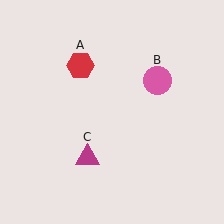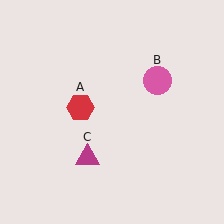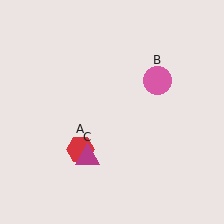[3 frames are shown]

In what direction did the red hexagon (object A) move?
The red hexagon (object A) moved down.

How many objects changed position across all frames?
1 object changed position: red hexagon (object A).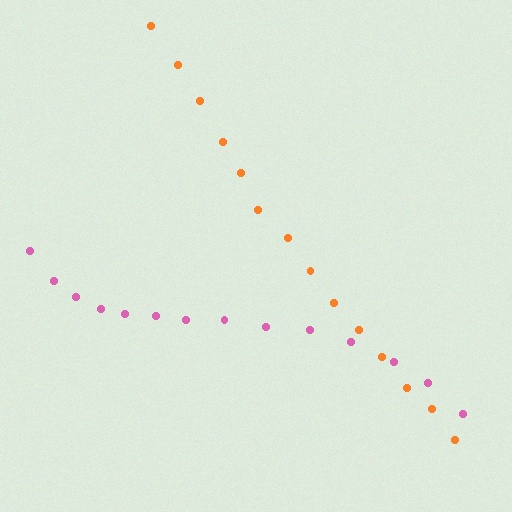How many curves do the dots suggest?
There are 2 distinct paths.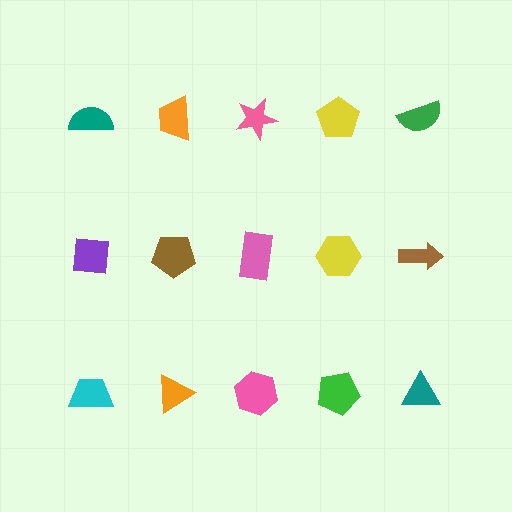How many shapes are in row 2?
5 shapes.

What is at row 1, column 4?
A yellow pentagon.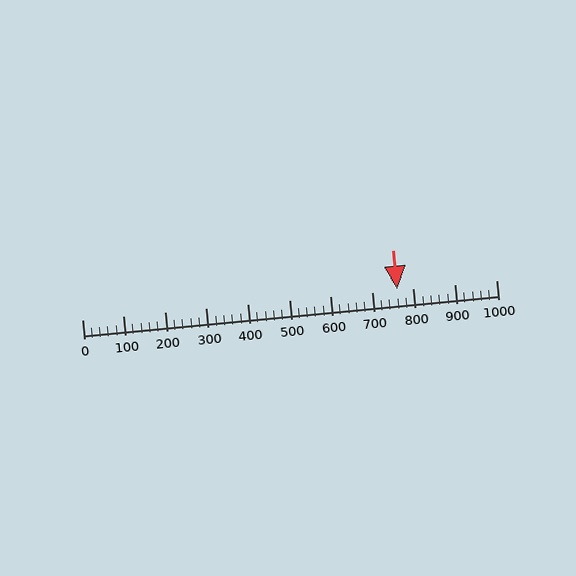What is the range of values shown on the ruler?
The ruler shows values from 0 to 1000.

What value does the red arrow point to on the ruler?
The red arrow points to approximately 760.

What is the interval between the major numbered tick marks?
The major tick marks are spaced 100 units apart.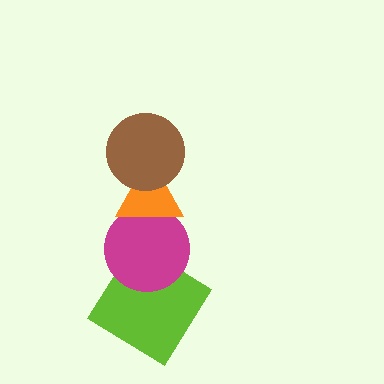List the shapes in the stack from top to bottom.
From top to bottom: the brown circle, the orange triangle, the magenta circle, the lime diamond.